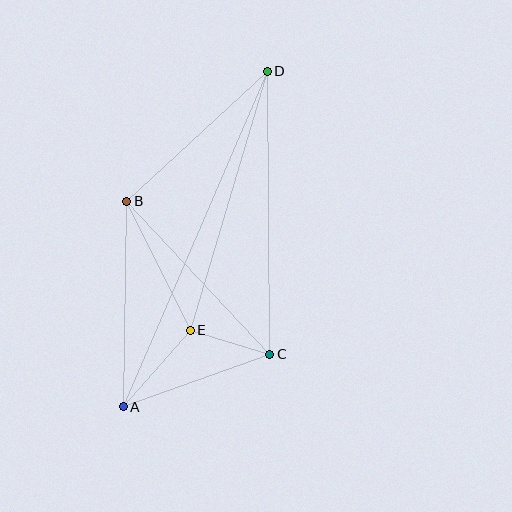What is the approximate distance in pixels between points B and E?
The distance between B and E is approximately 144 pixels.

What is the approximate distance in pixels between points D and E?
The distance between D and E is approximately 270 pixels.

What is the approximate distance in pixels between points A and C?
The distance between A and C is approximately 156 pixels.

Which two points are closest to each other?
Points C and E are closest to each other.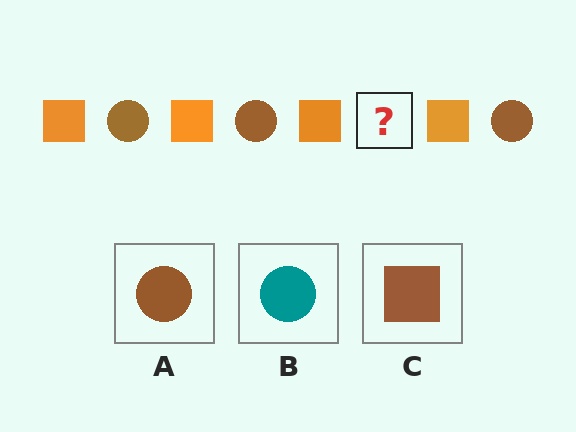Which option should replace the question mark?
Option A.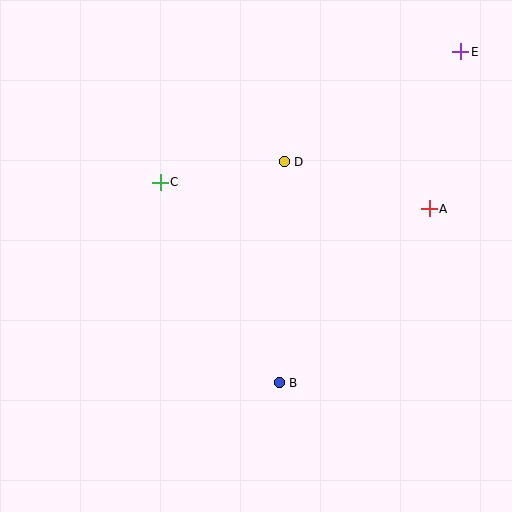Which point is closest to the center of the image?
Point D at (284, 162) is closest to the center.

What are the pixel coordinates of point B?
Point B is at (279, 383).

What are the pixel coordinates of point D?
Point D is at (284, 162).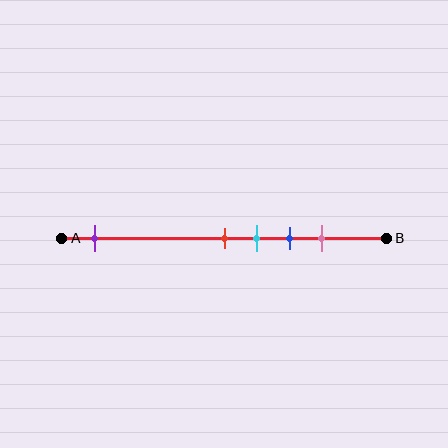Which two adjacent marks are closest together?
The red and cyan marks are the closest adjacent pair.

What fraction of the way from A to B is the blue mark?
The blue mark is approximately 70% (0.7) of the way from A to B.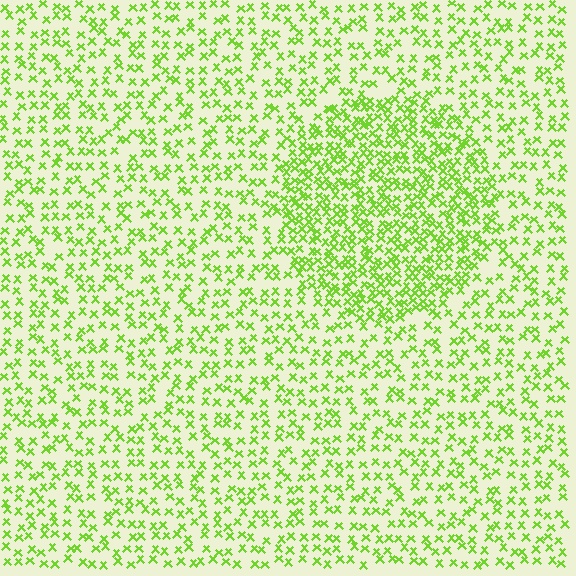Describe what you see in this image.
The image contains small lime elements arranged at two different densities. A circle-shaped region is visible where the elements are more densely packed than the surrounding area.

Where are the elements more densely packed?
The elements are more densely packed inside the circle boundary.